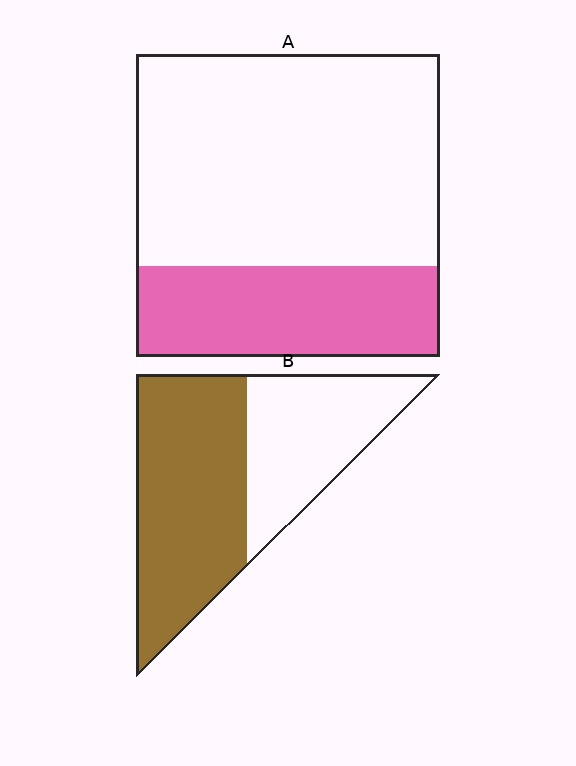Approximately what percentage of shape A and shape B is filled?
A is approximately 30% and B is approximately 60%.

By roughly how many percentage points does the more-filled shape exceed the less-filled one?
By roughly 30 percentage points (B over A).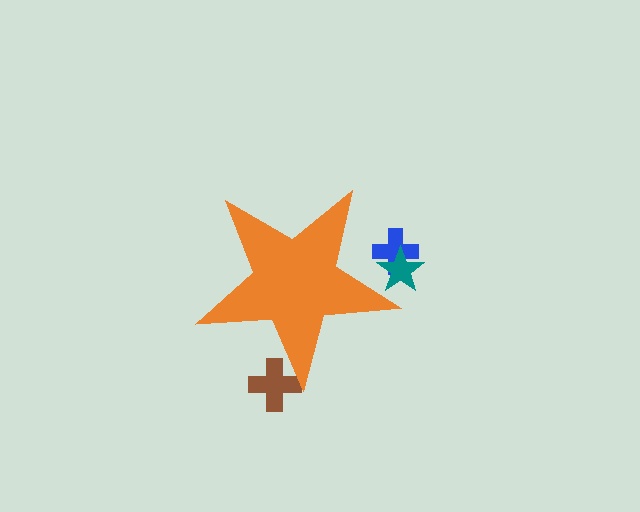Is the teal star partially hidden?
Yes, the teal star is partially hidden behind the orange star.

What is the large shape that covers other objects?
An orange star.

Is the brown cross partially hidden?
Yes, the brown cross is partially hidden behind the orange star.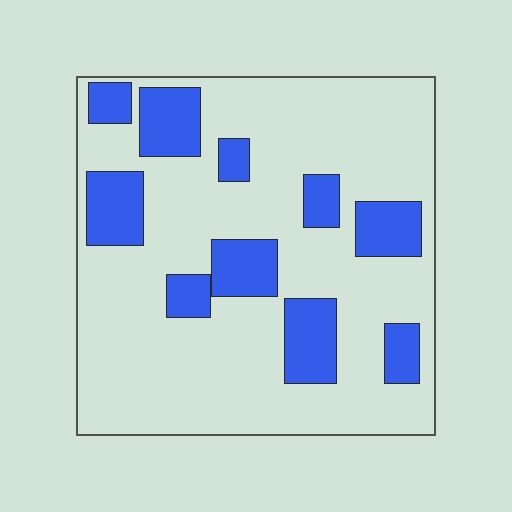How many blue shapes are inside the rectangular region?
10.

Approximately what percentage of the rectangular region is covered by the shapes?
Approximately 25%.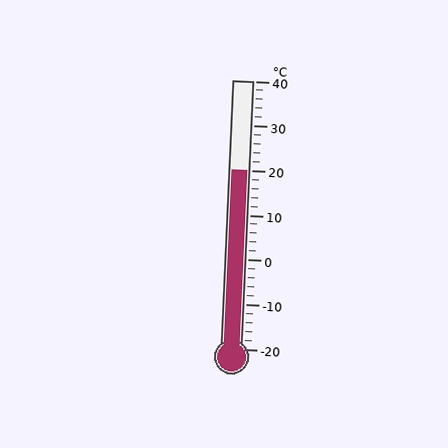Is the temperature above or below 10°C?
The temperature is above 10°C.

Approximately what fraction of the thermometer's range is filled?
The thermometer is filled to approximately 65% of its range.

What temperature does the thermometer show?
The thermometer shows approximately 20°C.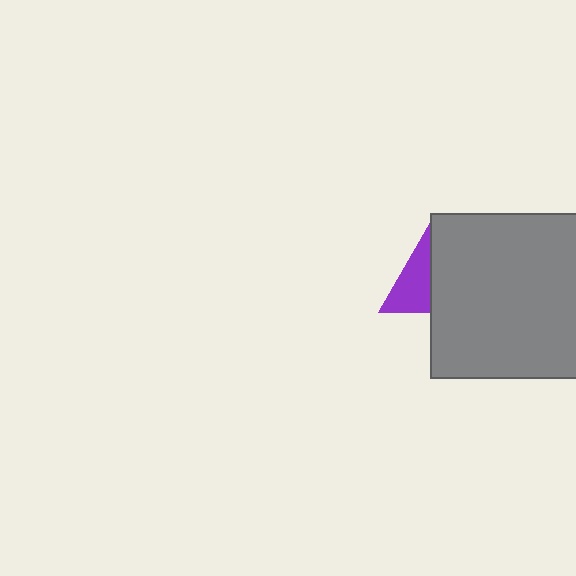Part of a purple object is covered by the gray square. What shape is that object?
It is a triangle.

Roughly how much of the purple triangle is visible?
A small part of it is visible (roughly 42%).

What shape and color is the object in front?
The object in front is a gray square.